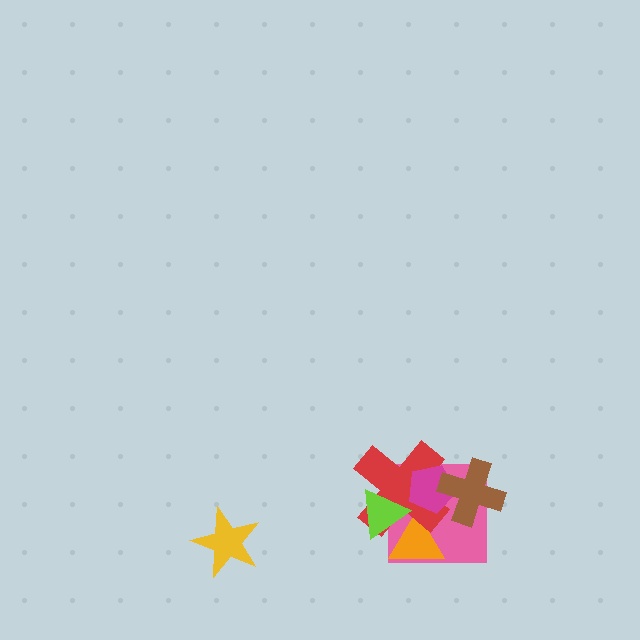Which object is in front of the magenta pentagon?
The brown cross is in front of the magenta pentagon.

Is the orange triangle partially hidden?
Yes, it is partially covered by another shape.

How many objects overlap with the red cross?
5 objects overlap with the red cross.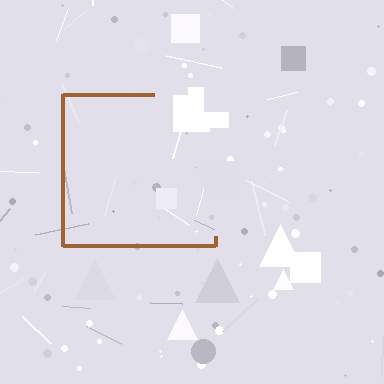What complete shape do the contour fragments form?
The contour fragments form a square.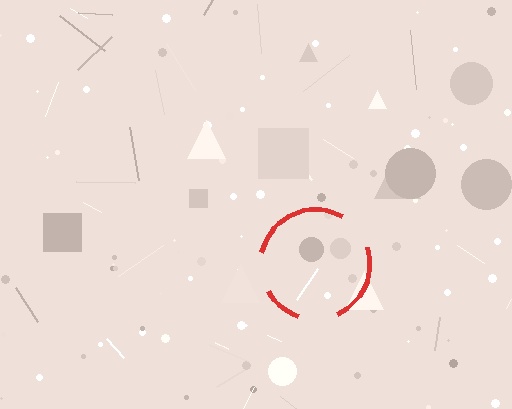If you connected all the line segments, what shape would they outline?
They would outline a circle.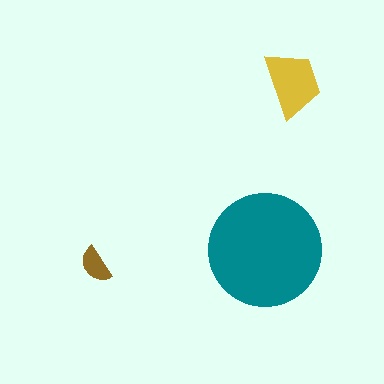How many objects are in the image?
There are 3 objects in the image.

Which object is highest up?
The yellow trapezoid is topmost.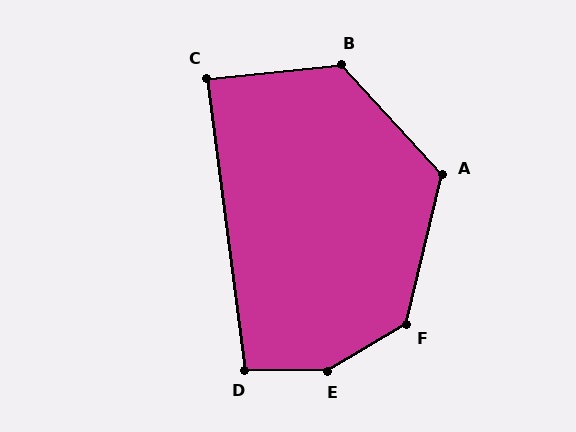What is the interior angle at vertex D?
Approximately 98 degrees (obtuse).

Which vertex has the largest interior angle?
E, at approximately 148 degrees.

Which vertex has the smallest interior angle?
C, at approximately 88 degrees.